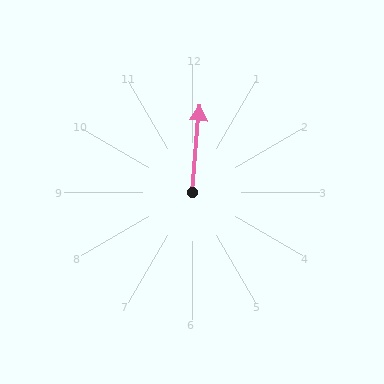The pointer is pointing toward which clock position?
Roughly 12 o'clock.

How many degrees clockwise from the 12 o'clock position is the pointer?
Approximately 5 degrees.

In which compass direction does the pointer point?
North.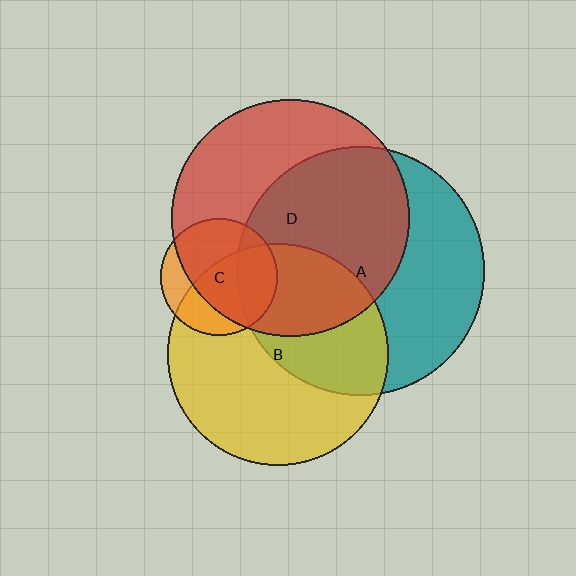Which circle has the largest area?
Circle A (teal).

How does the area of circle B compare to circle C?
Approximately 3.6 times.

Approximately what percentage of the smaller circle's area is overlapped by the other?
Approximately 60%.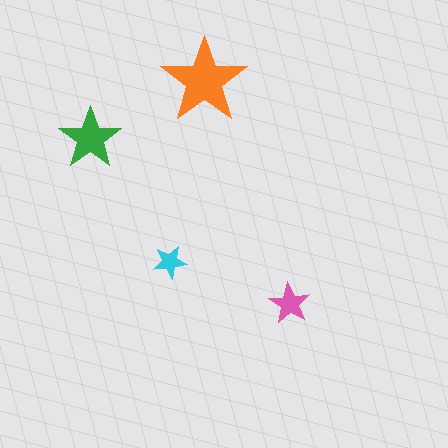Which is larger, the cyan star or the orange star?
The orange one.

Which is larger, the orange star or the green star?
The orange one.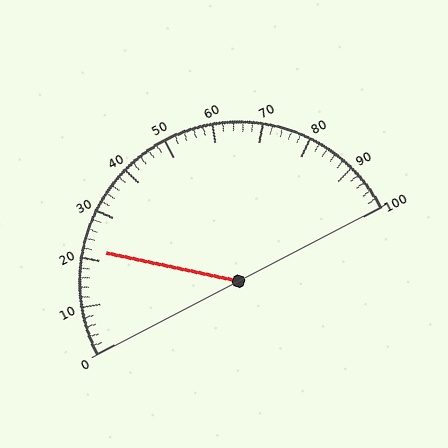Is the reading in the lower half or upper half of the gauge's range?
The reading is in the lower half of the range (0 to 100).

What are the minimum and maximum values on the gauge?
The gauge ranges from 0 to 100.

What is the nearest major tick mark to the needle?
The nearest major tick mark is 20.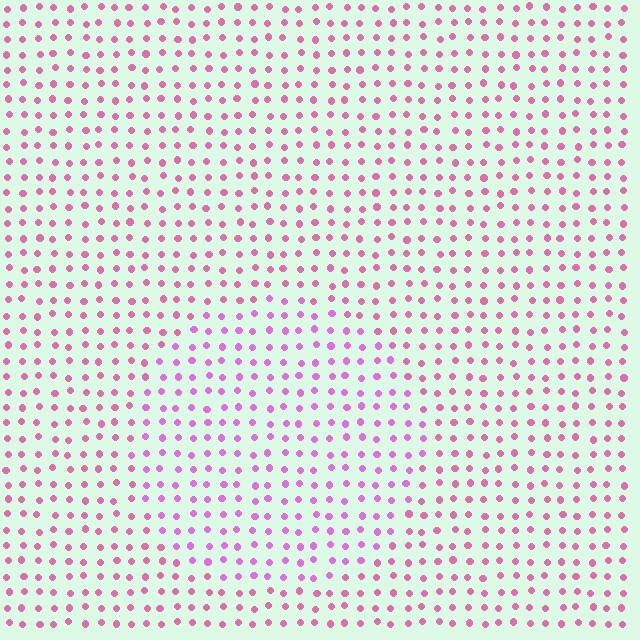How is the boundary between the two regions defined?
The boundary is defined purely by a slight shift in hue (about 26 degrees). Spacing, size, and orientation are identical on both sides.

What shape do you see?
I see a circle.